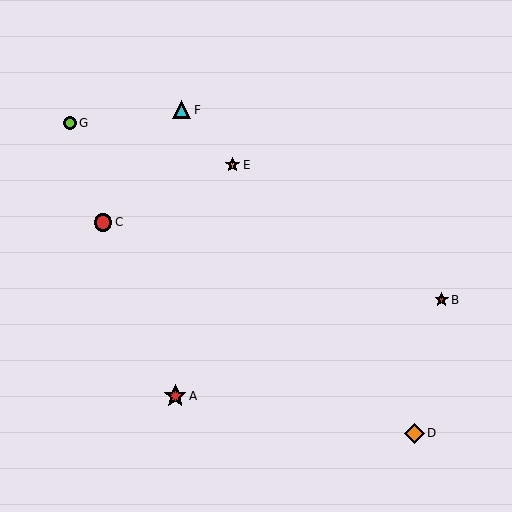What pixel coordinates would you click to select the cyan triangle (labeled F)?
Click at (181, 110) to select the cyan triangle F.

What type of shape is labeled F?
Shape F is a cyan triangle.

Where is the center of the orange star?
The center of the orange star is at (233, 165).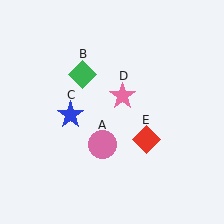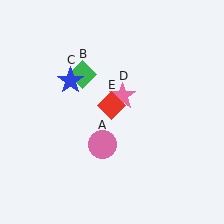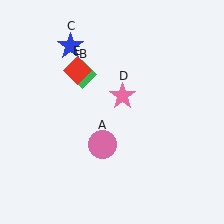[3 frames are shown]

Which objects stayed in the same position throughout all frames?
Pink circle (object A) and green diamond (object B) and pink star (object D) remained stationary.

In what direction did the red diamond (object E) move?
The red diamond (object E) moved up and to the left.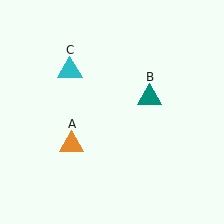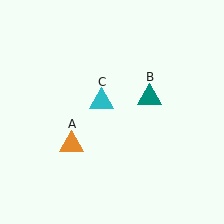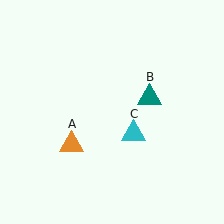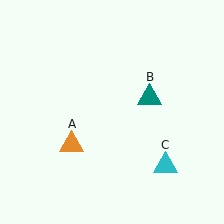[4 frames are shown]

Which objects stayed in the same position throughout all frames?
Orange triangle (object A) and teal triangle (object B) remained stationary.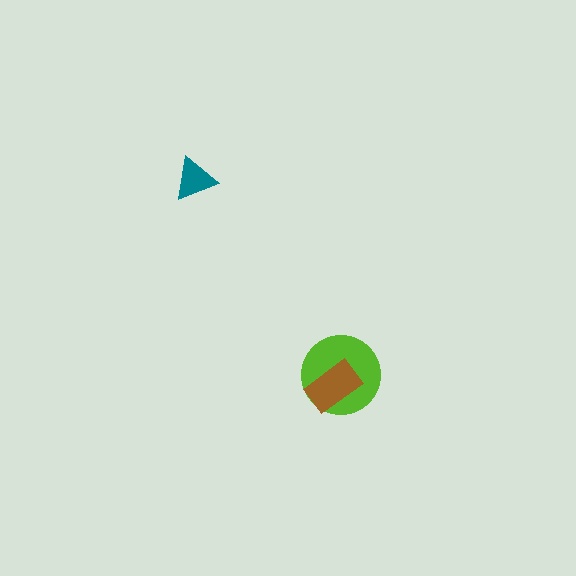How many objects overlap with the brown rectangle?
1 object overlaps with the brown rectangle.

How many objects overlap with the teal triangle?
0 objects overlap with the teal triangle.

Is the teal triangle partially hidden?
No, no other shape covers it.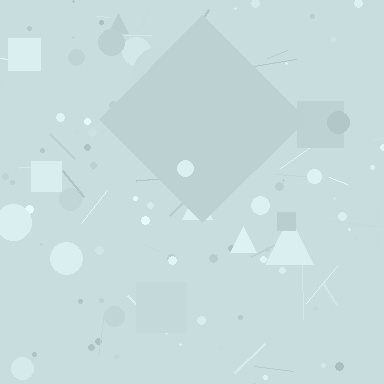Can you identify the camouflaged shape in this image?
The camouflaged shape is a diamond.